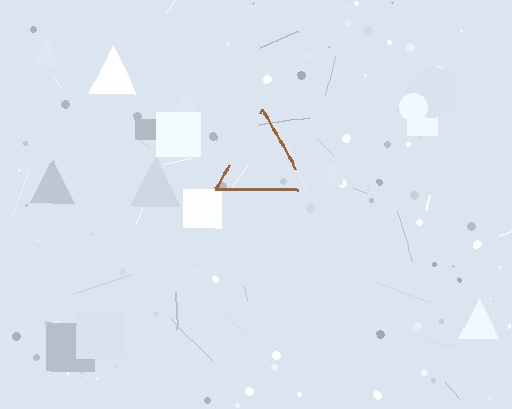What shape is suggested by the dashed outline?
The dashed outline suggests a triangle.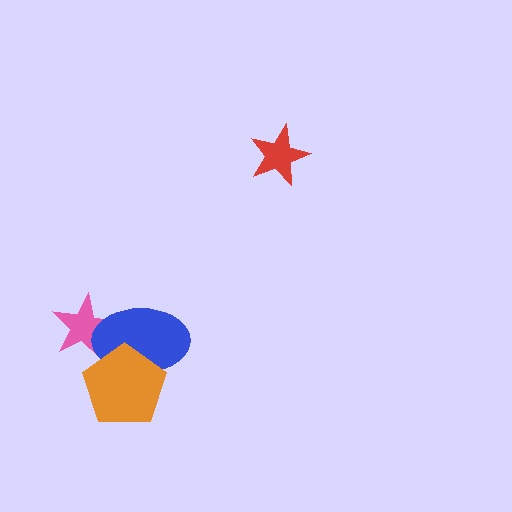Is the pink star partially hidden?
Yes, it is partially covered by another shape.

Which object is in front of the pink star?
The blue ellipse is in front of the pink star.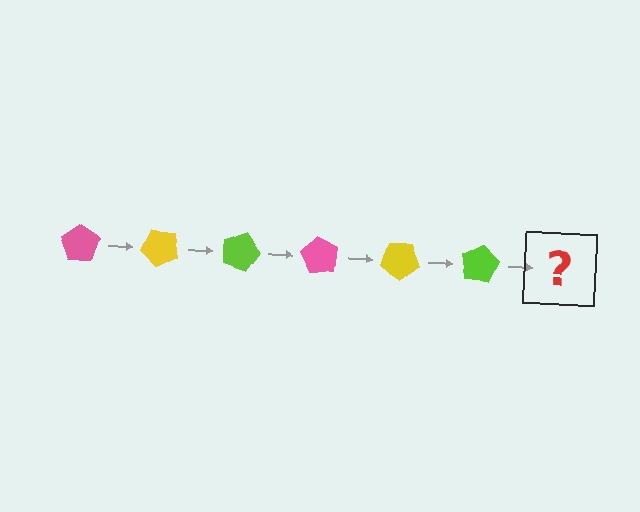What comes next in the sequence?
The next element should be a pink pentagon, rotated 270 degrees from the start.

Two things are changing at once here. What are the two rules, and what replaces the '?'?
The two rules are that it rotates 45 degrees each step and the color cycles through pink, yellow, and lime. The '?' should be a pink pentagon, rotated 270 degrees from the start.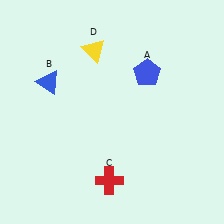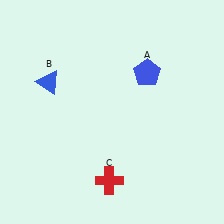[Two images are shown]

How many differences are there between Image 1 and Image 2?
There is 1 difference between the two images.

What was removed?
The yellow triangle (D) was removed in Image 2.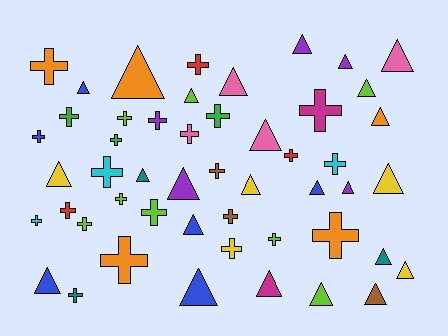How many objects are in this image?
There are 50 objects.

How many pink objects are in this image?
There are 4 pink objects.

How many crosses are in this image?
There are 25 crosses.